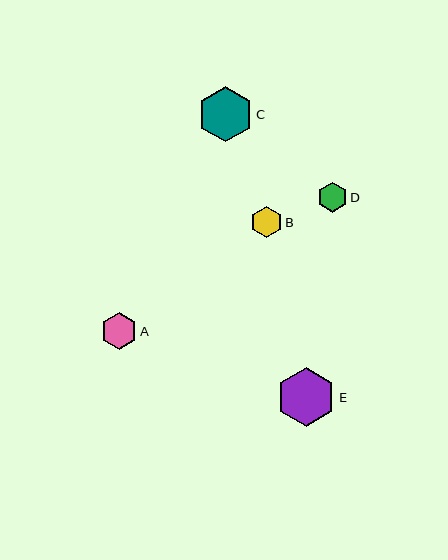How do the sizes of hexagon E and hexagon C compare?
Hexagon E and hexagon C are approximately the same size.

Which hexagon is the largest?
Hexagon E is the largest with a size of approximately 60 pixels.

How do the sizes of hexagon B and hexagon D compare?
Hexagon B and hexagon D are approximately the same size.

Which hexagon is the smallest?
Hexagon D is the smallest with a size of approximately 30 pixels.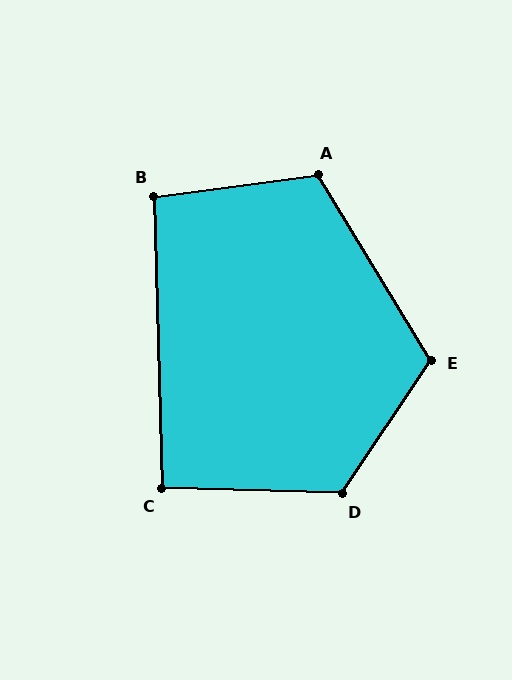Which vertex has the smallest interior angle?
C, at approximately 93 degrees.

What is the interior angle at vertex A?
Approximately 114 degrees (obtuse).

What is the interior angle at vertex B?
Approximately 96 degrees (obtuse).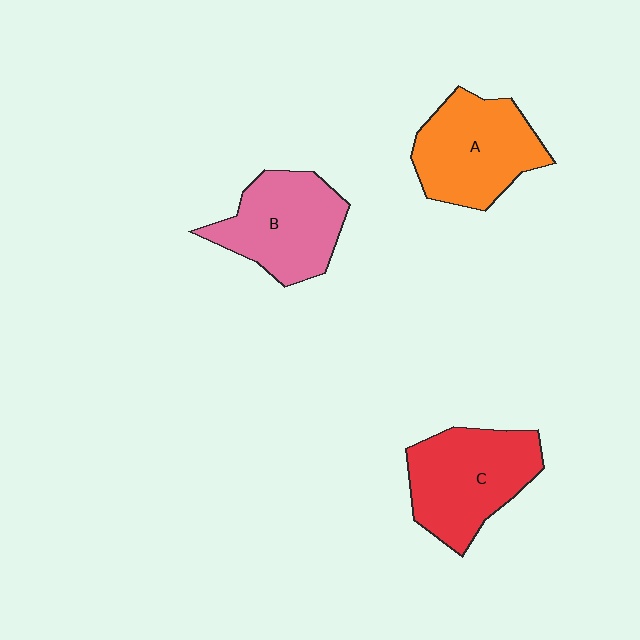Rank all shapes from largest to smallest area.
From largest to smallest: C (red), A (orange), B (pink).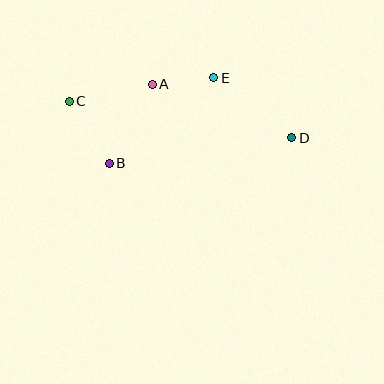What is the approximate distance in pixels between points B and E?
The distance between B and E is approximately 135 pixels.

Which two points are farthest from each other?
Points C and D are farthest from each other.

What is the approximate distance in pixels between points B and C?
The distance between B and C is approximately 74 pixels.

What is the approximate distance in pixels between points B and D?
The distance between B and D is approximately 184 pixels.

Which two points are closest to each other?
Points A and E are closest to each other.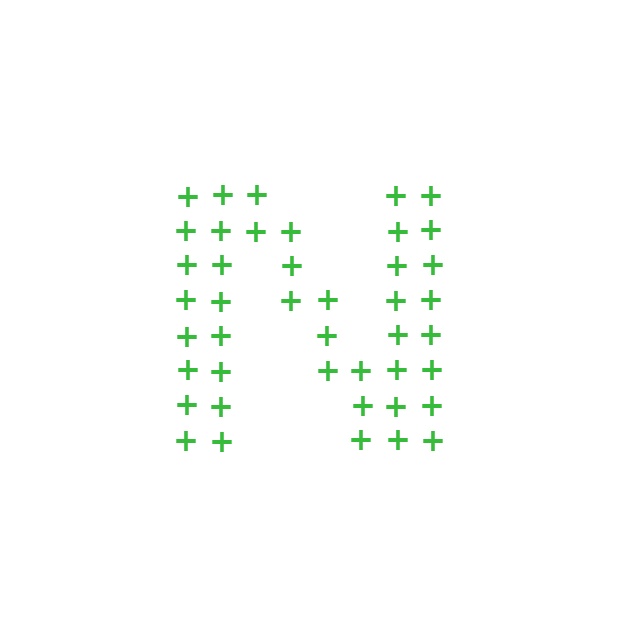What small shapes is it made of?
It is made of small plus signs.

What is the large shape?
The large shape is the letter N.